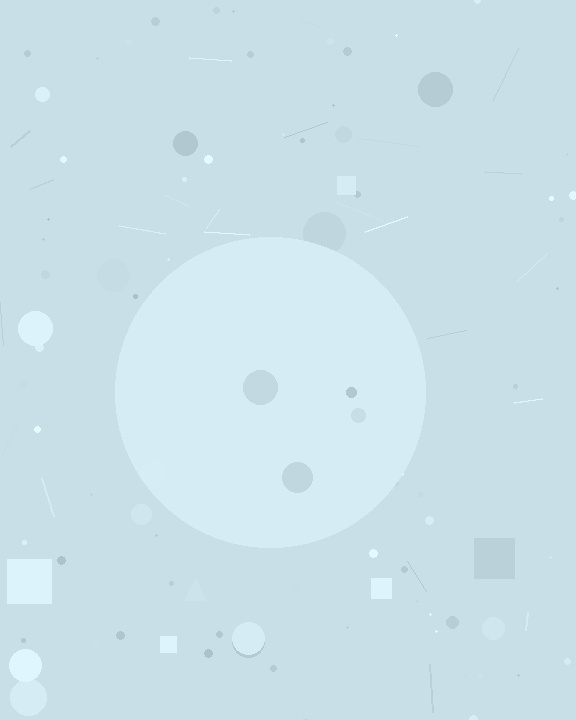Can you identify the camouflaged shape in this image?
The camouflaged shape is a circle.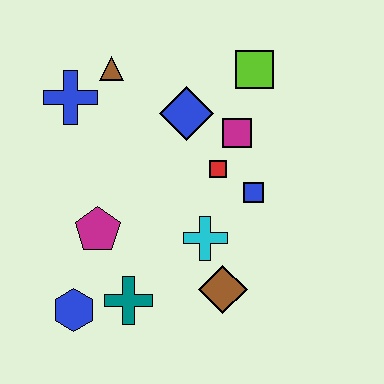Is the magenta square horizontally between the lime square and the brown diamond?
Yes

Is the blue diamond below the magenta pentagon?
No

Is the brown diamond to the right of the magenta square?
No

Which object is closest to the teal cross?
The blue hexagon is closest to the teal cross.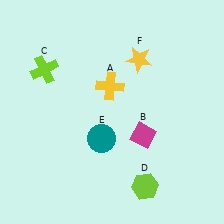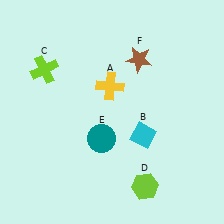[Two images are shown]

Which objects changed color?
B changed from magenta to cyan. F changed from yellow to brown.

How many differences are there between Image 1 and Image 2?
There are 2 differences between the two images.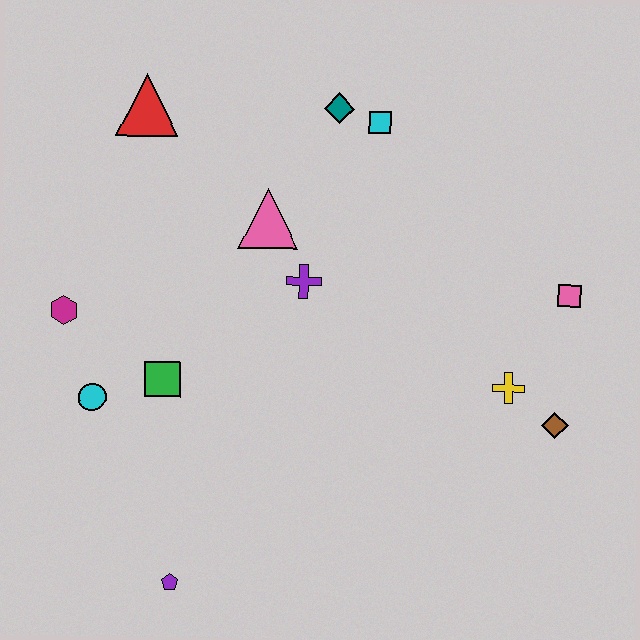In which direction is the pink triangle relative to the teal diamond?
The pink triangle is below the teal diamond.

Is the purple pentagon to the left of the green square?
No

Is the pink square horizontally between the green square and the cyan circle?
No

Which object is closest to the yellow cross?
The brown diamond is closest to the yellow cross.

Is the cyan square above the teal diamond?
No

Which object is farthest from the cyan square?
The purple pentagon is farthest from the cyan square.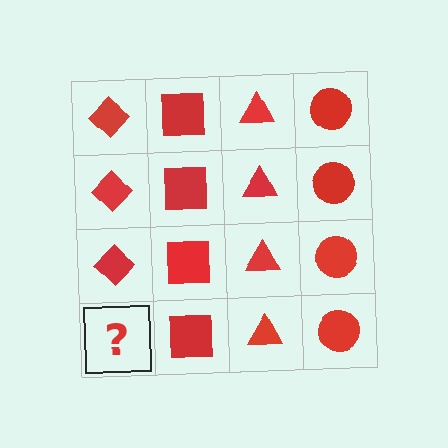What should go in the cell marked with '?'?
The missing cell should contain a red diamond.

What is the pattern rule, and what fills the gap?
The rule is that each column has a consistent shape. The gap should be filled with a red diamond.